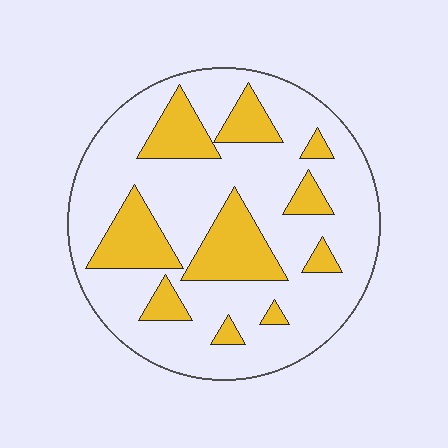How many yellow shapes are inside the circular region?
10.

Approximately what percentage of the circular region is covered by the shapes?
Approximately 25%.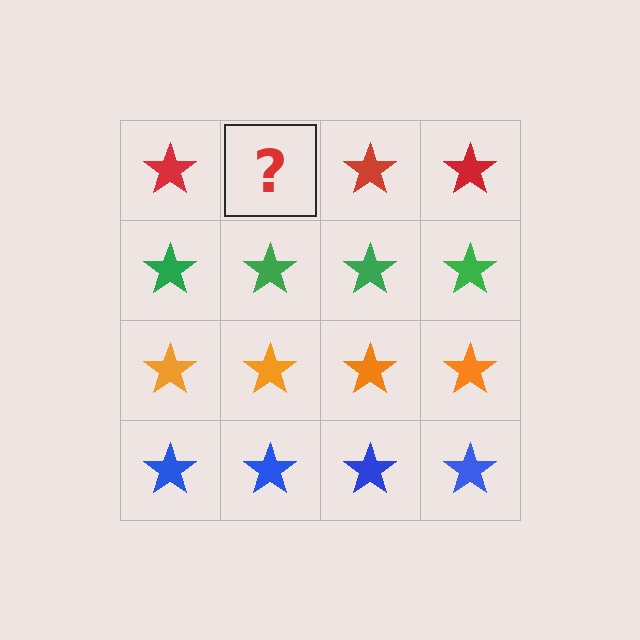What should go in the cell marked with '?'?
The missing cell should contain a red star.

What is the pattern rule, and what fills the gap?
The rule is that each row has a consistent color. The gap should be filled with a red star.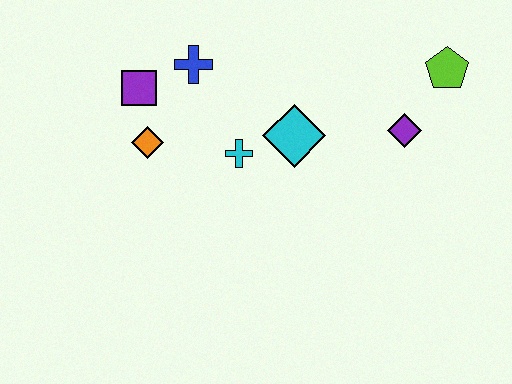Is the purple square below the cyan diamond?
No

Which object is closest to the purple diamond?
The lime pentagon is closest to the purple diamond.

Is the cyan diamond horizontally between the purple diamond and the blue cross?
Yes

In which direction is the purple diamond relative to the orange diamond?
The purple diamond is to the right of the orange diamond.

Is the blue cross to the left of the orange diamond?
No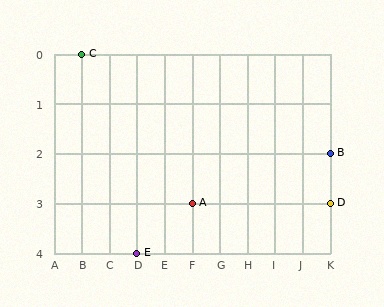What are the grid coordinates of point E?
Point E is at grid coordinates (D, 4).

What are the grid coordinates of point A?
Point A is at grid coordinates (F, 3).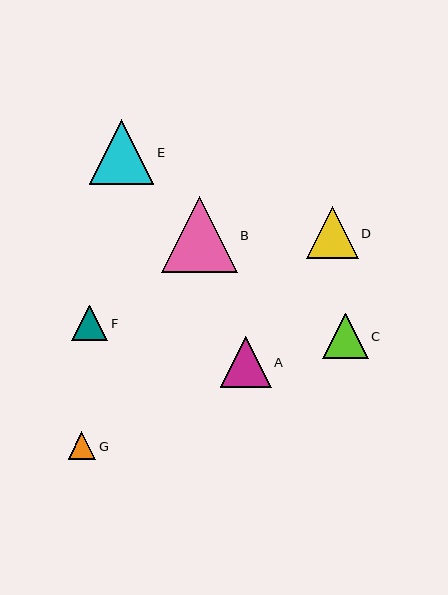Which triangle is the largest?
Triangle B is the largest with a size of approximately 76 pixels.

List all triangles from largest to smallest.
From largest to smallest: B, E, D, A, C, F, G.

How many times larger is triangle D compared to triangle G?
Triangle D is approximately 1.9 times the size of triangle G.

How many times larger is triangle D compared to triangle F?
Triangle D is approximately 1.5 times the size of triangle F.